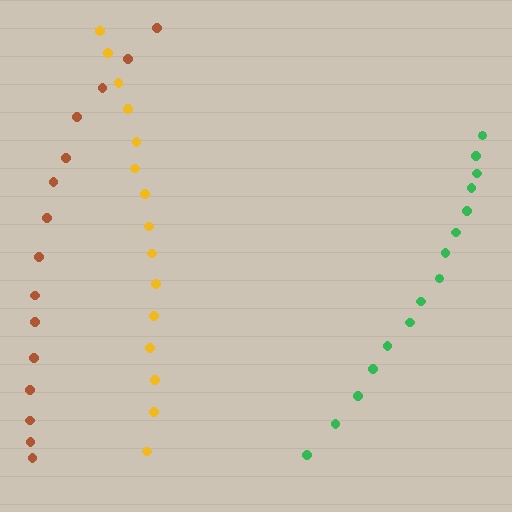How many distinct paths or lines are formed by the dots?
There are 3 distinct paths.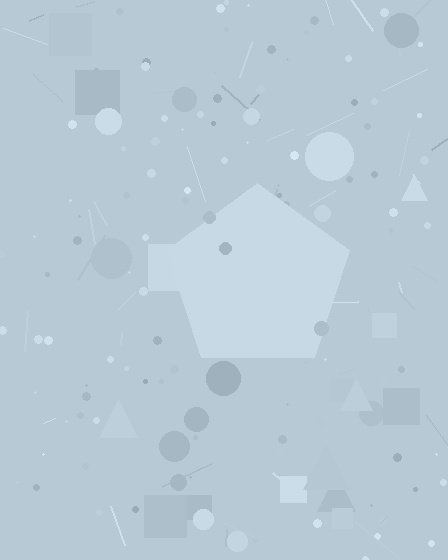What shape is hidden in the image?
A pentagon is hidden in the image.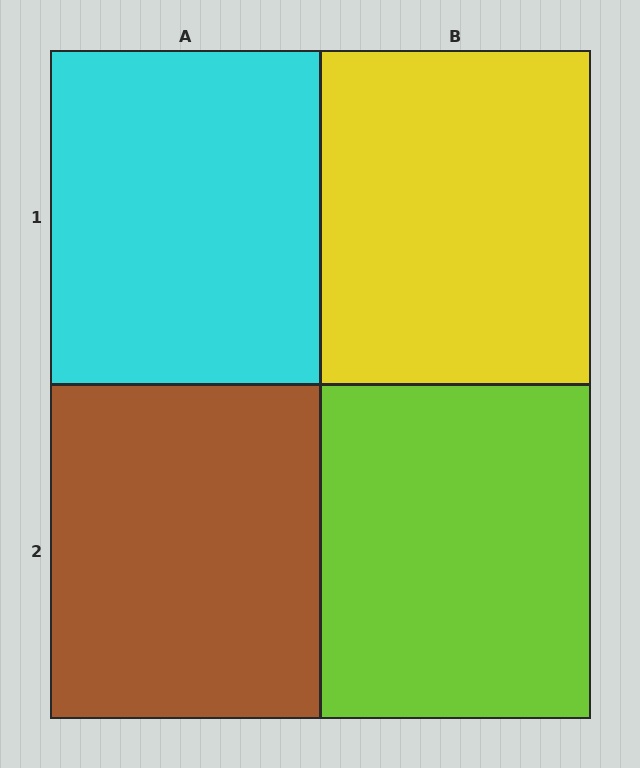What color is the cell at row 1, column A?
Cyan.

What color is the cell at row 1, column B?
Yellow.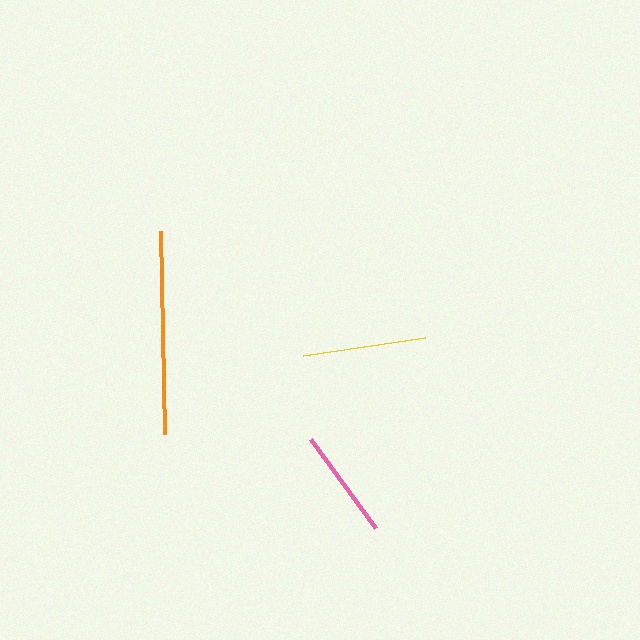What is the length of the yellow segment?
The yellow segment is approximately 123 pixels long.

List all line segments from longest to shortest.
From longest to shortest: orange, yellow, pink.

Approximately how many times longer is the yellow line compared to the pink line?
The yellow line is approximately 1.1 times the length of the pink line.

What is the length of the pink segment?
The pink segment is approximately 110 pixels long.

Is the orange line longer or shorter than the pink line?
The orange line is longer than the pink line.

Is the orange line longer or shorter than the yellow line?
The orange line is longer than the yellow line.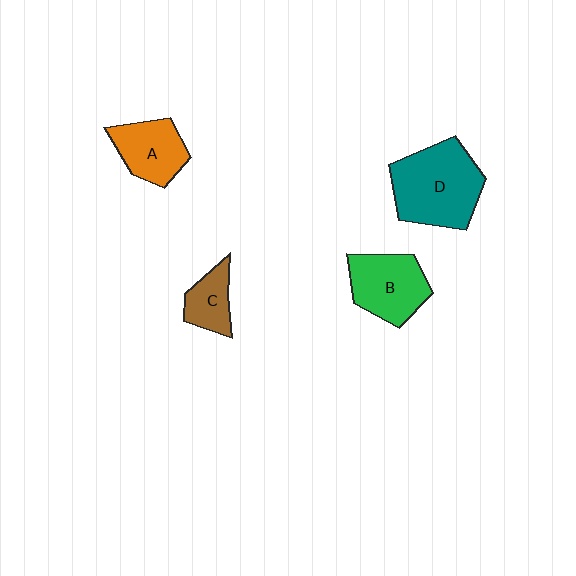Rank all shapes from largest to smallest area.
From largest to smallest: D (teal), B (green), A (orange), C (brown).